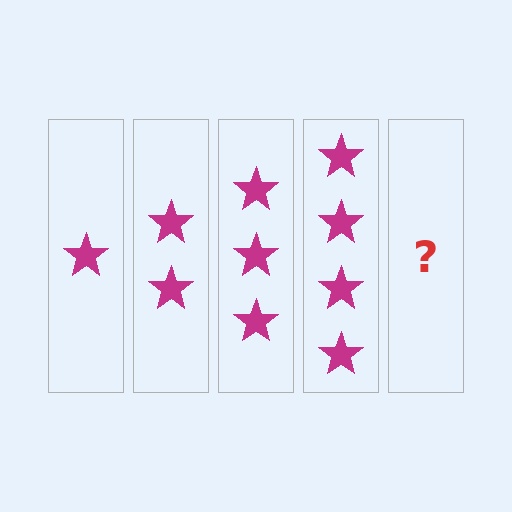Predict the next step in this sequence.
The next step is 5 stars.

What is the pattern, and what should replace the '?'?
The pattern is that each step adds one more star. The '?' should be 5 stars.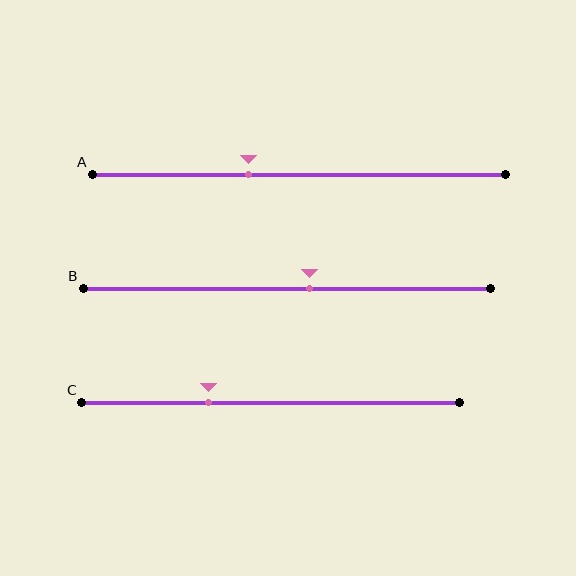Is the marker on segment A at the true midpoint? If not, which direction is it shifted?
No, the marker on segment A is shifted to the left by about 12% of the segment length.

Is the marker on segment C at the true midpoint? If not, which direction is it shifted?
No, the marker on segment C is shifted to the left by about 16% of the segment length.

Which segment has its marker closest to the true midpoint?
Segment B has its marker closest to the true midpoint.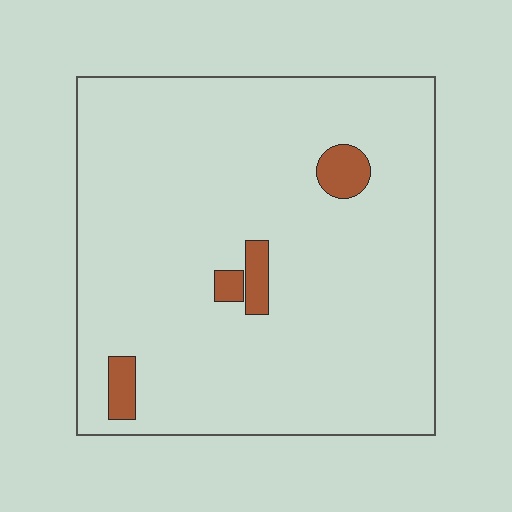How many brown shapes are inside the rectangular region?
4.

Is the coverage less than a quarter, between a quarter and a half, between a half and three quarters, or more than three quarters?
Less than a quarter.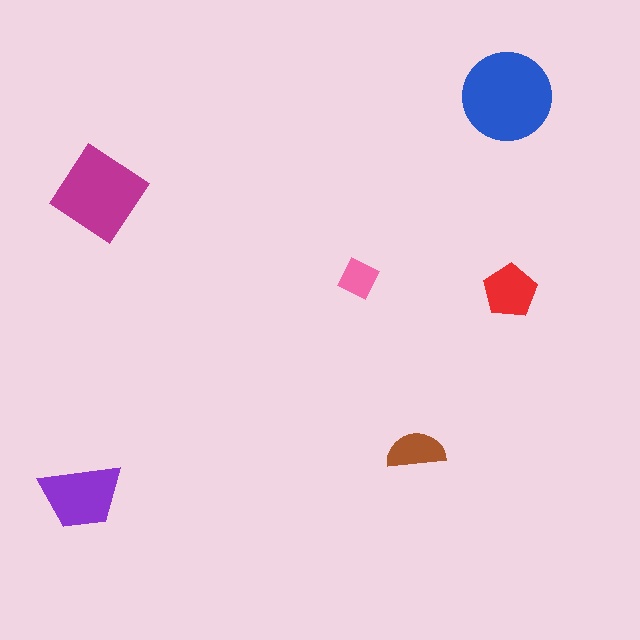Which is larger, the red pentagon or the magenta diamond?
The magenta diamond.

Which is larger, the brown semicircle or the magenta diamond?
The magenta diamond.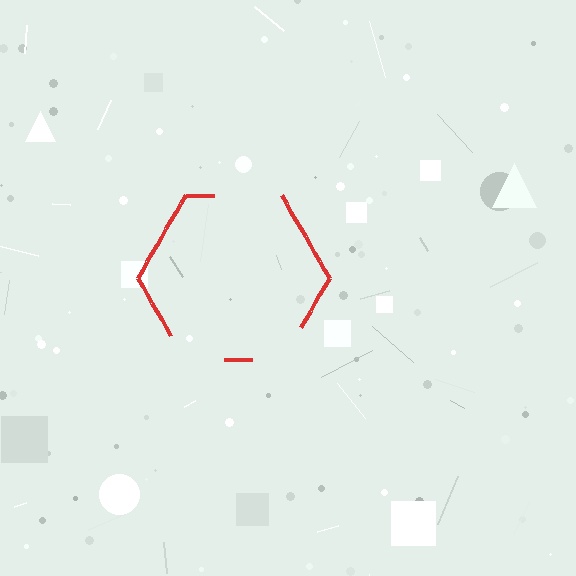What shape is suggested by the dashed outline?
The dashed outline suggests a hexagon.